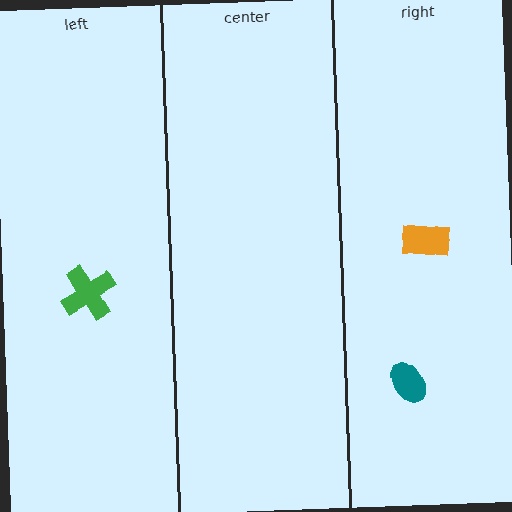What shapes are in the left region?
The green cross.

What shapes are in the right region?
The orange rectangle, the teal ellipse.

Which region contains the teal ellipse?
The right region.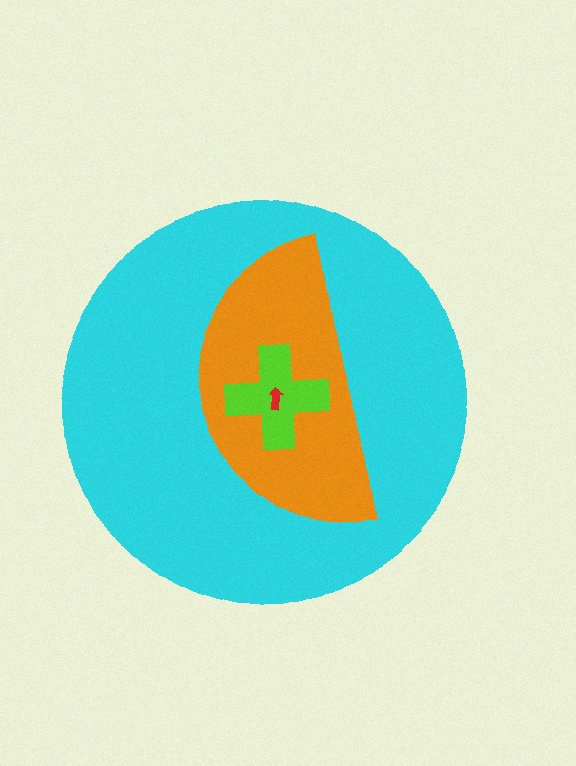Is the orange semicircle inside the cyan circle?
Yes.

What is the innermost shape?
The red arrow.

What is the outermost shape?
The cyan circle.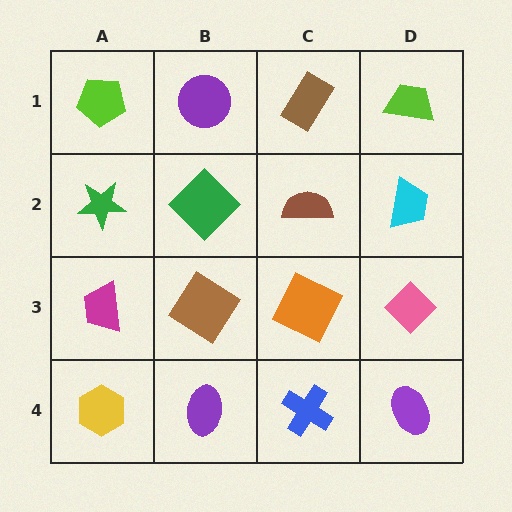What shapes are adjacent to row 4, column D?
A pink diamond (row 3, column D), a blue cross (row 4, column C).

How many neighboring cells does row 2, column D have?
3.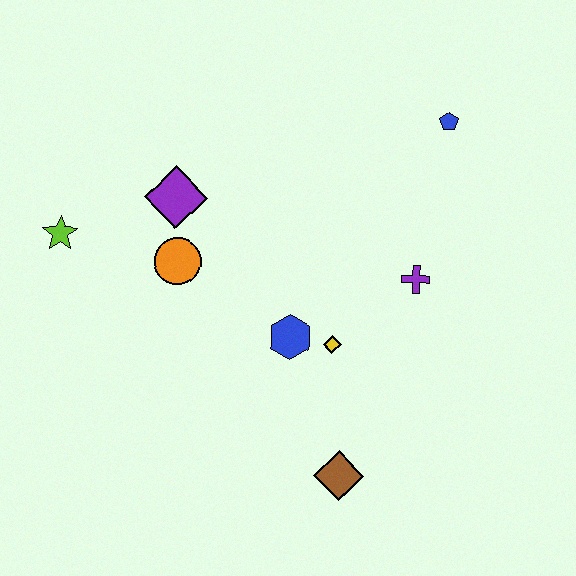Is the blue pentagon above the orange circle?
Yes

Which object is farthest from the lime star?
The blue pentagon is farthest from the lime star.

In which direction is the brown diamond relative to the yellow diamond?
The brown diamond is below the yellow diamond.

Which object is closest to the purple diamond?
The orange circle is closest to the purple diamond.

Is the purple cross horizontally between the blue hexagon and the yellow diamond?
No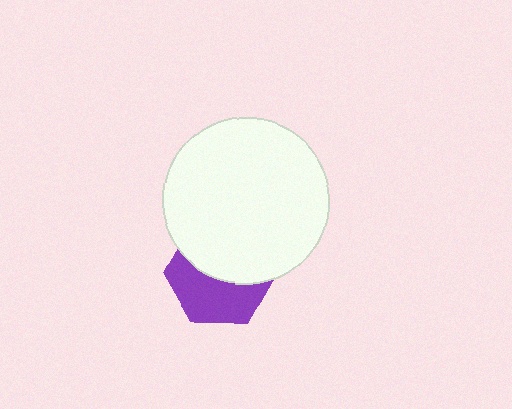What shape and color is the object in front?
The object in front is a white circle.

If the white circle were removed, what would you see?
You would see the complete purple hexagon.